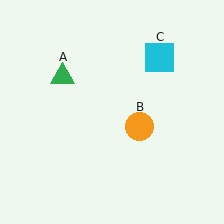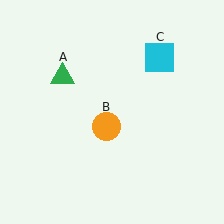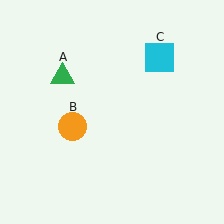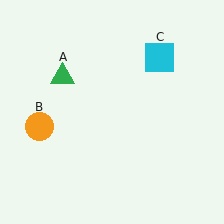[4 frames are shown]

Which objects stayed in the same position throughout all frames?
Green triangle (object A) and cyan square (object C) remained stationary.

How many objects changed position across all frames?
1 object changed position: orange circle (object B).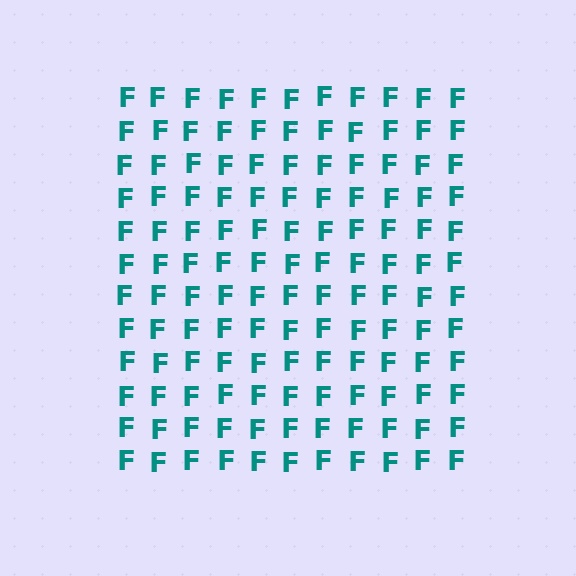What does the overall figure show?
The overall figure shows a square.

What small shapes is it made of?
It is made of small letter F's.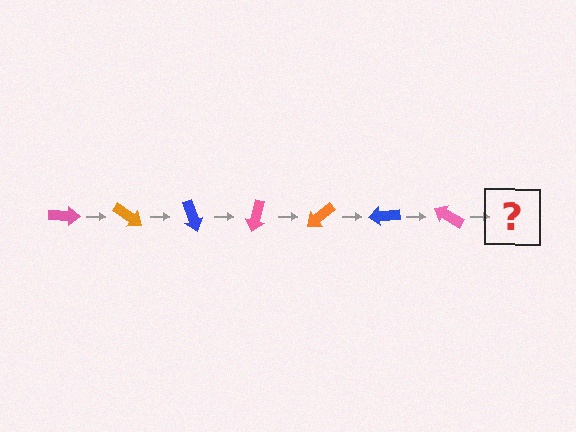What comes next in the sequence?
The next element should be an orange arrow, rotated 245 degrees from the start.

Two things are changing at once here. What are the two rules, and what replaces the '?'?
The two rules are that it rotates 35 degrees each step and the color cycles through pink, orange, and blue. The '?' should be an orange arrow, rotated 245 degrees from the start.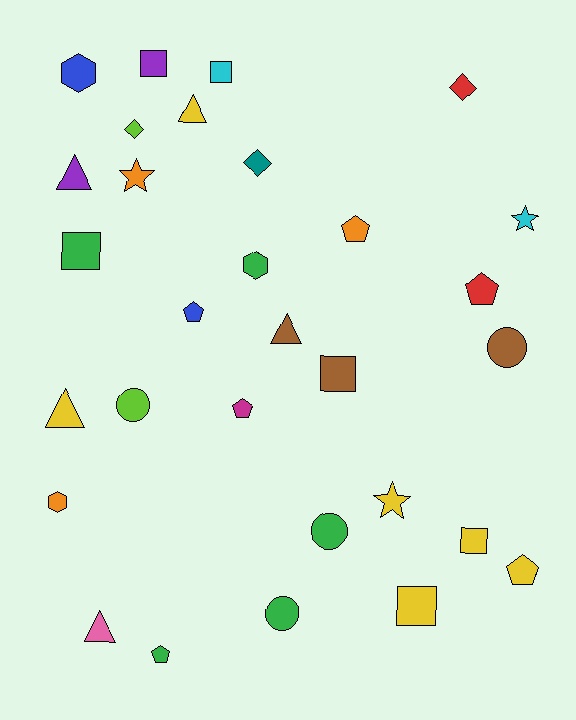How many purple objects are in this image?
There are 2 purple objects.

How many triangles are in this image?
There are 5 triangles.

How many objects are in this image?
There are 30 objects.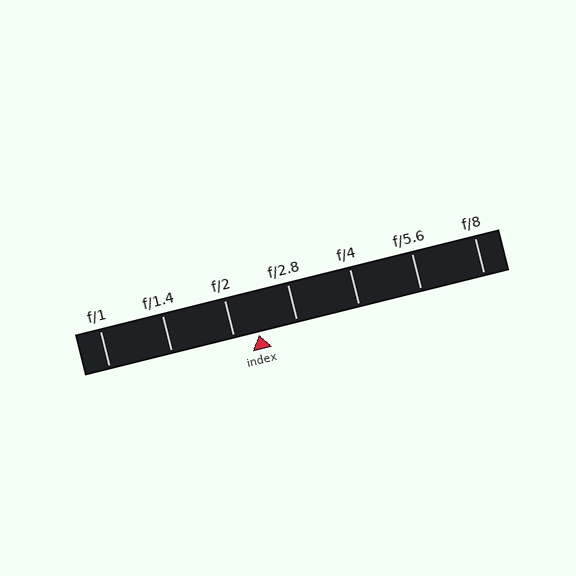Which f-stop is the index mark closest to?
The index mark is closest to f/2.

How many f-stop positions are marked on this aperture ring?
There are 7 f-stop positions marked.